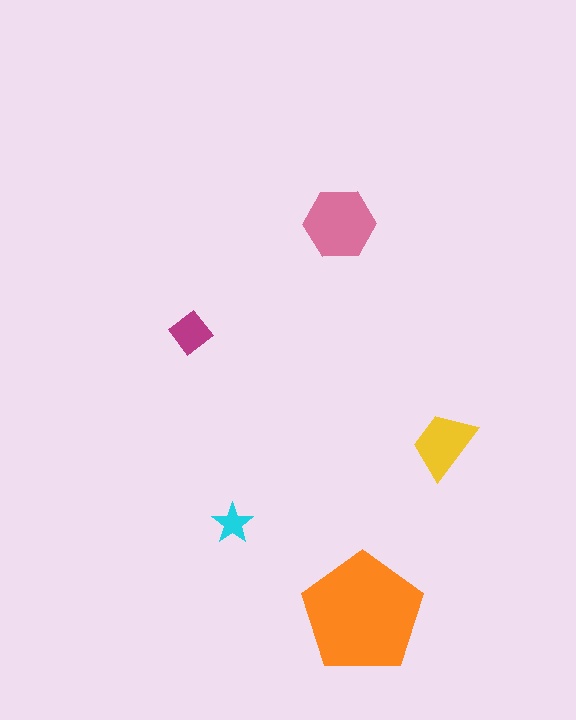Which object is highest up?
The pink hexagon is topmost.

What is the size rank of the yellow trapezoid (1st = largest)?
3rd.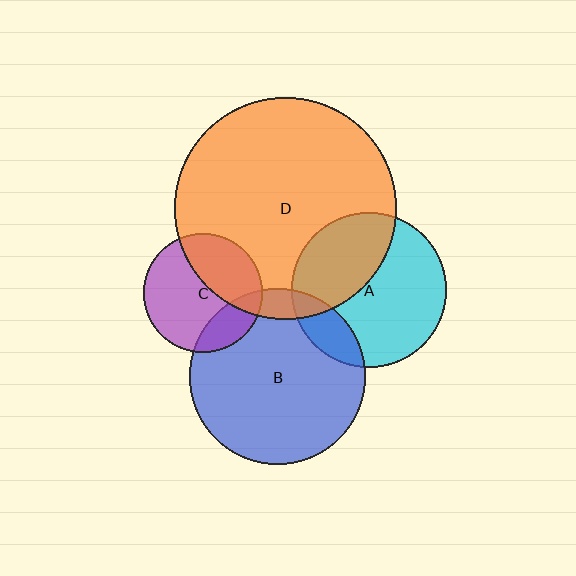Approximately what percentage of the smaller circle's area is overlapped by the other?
Approximately 35%.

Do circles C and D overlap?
Yes.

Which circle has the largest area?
Circle D (orange).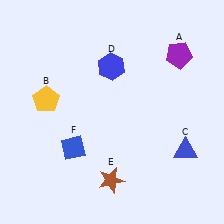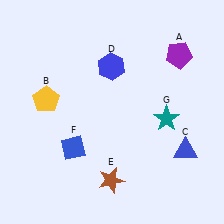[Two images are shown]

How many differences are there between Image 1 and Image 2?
There is 1 difference between the two images.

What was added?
A teal star (G) was added in Image 2.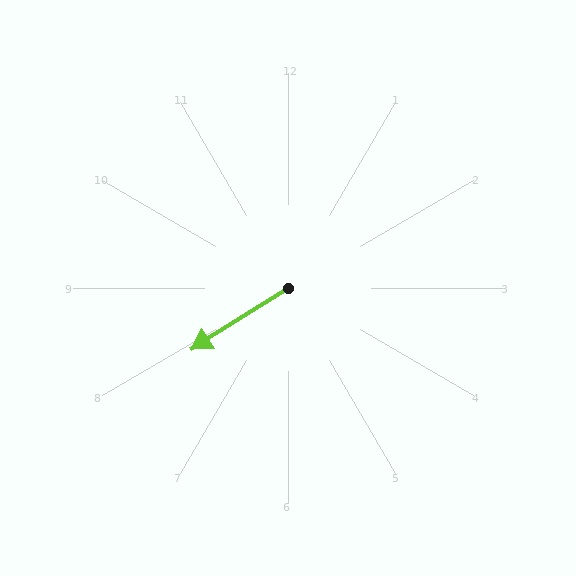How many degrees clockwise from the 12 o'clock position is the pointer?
Approximately 238 degrees.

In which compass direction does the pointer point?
Southwest.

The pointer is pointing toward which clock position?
Roughly 8 o'clock.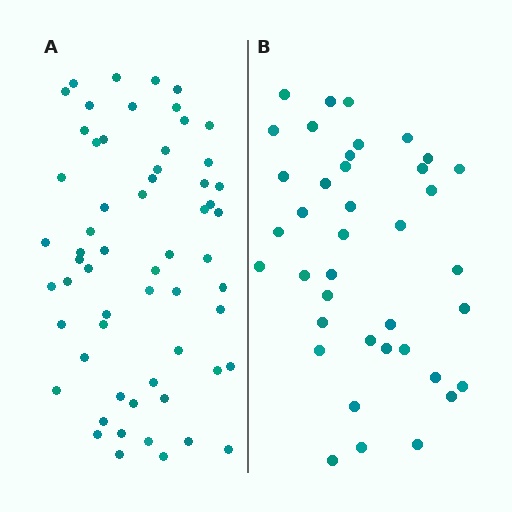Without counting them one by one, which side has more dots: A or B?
Region A (the left region) has more dots.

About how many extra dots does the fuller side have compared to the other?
Region A has approximately 20 more dots than region B.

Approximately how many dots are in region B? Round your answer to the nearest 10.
About 40 dots. (The exact count is 39, which rounds to 40.)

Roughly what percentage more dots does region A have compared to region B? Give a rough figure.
About 55% more.